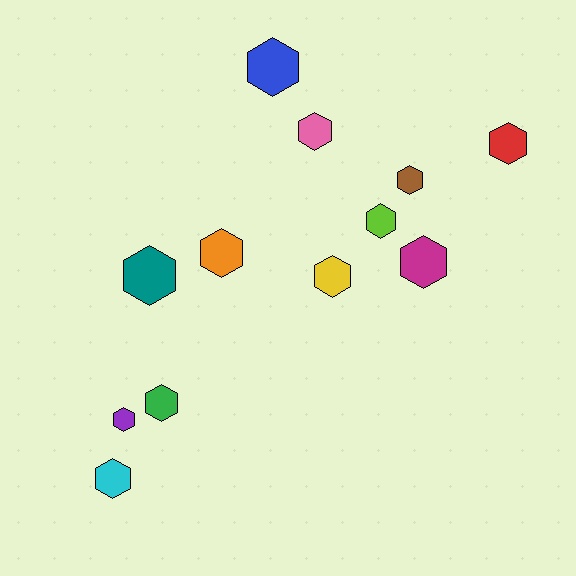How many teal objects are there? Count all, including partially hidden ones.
There is 1 teal object.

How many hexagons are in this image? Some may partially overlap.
There are 12 hexagons.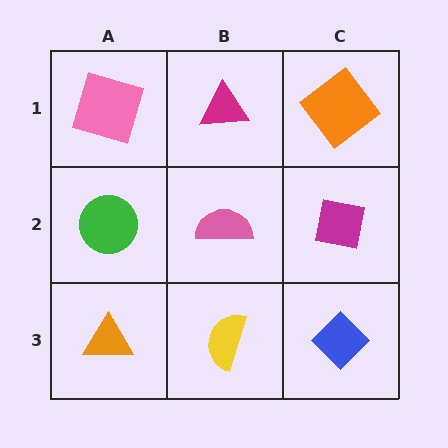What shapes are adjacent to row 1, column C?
A magenta square (row 2, column C), a magenta triangle (row 1, column B).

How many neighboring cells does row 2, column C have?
3.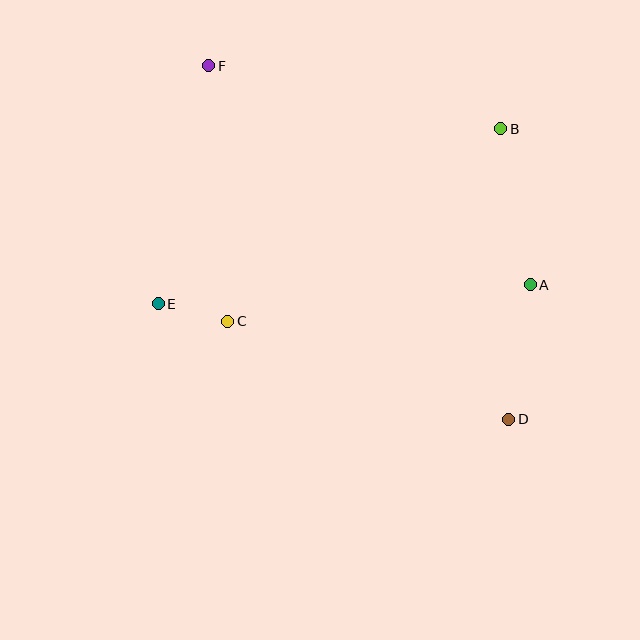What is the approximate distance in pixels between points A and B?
The distance between A and B is approximately 159 pixels.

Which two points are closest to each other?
Points C and E are closest to each other.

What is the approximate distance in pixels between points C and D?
The distance between C and D is approximately 297 pixels.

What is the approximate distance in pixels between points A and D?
The distance between A and D is approximately 136 pixels.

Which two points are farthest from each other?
Points D and F are farthest from each other.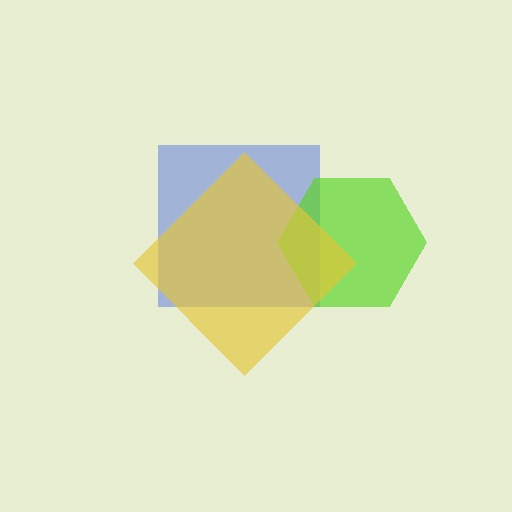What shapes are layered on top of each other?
The layered shapes are: a blue square, a lime hexagon, a yellow diamond.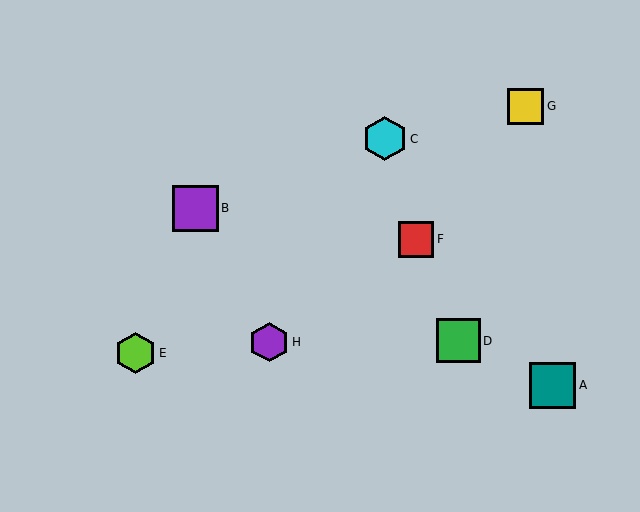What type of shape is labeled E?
Shape E is a lime hexagon.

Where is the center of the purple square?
The center of the purple square is at (195, 208).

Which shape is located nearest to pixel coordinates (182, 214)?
The purple square (labeled B) at (195, 208) is nearest to that location.